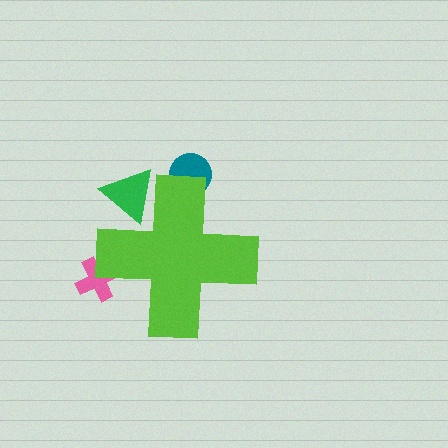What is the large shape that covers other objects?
A lime cross.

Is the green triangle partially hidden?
Yes, the green triangle is partially hidden behind the lime cross.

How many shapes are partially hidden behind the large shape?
3 shapes are partially hidden.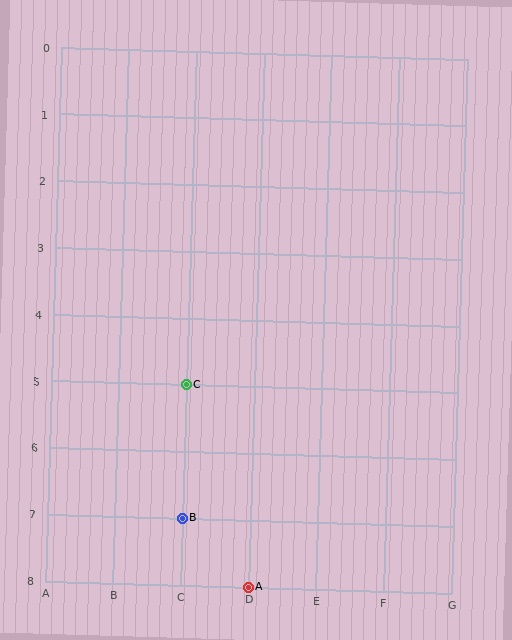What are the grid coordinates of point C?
Point C is at grid coordinates (C, 5).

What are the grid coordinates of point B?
Point B is at grid coordinates (C, 7).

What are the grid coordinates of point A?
Point A is at grid coordinates (D, 8).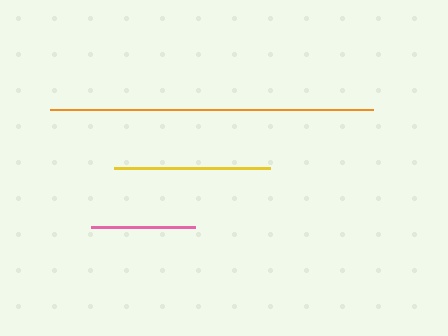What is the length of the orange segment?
The orange segment is approximately 323 pixels long.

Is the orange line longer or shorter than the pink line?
The orange line is longer than the pink line.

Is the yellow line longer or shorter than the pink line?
The yellow line is longer than the pink line.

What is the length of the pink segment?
The pink segment is approximately 104 pixels long.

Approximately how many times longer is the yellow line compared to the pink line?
The yellow line is approximately 1.5 times the length of the pink line.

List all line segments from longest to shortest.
From longest to shortest: orange, yellow, pink.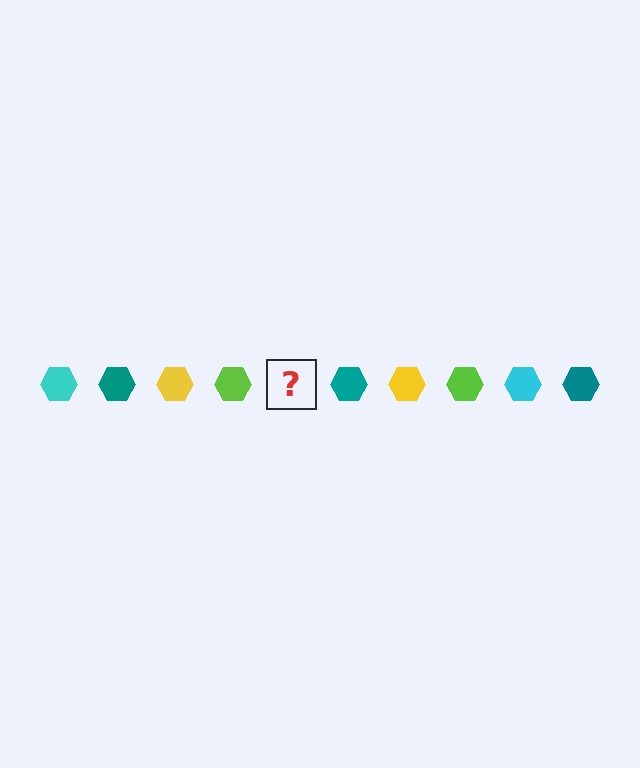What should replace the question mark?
The question mark should be replaced with a cyan hexagon.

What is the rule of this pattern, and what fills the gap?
The rule is that the pattern cycles through cyan, teal, yellow, lime hexagons. The gap should be filled with a cyan hexagon.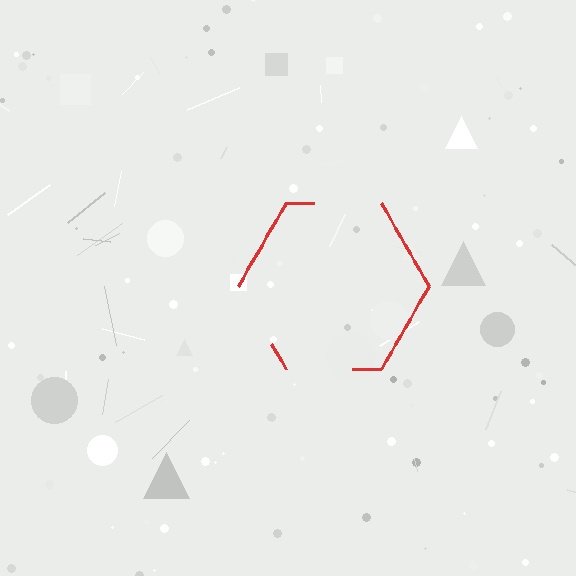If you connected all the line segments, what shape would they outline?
They would outline a hexagon.